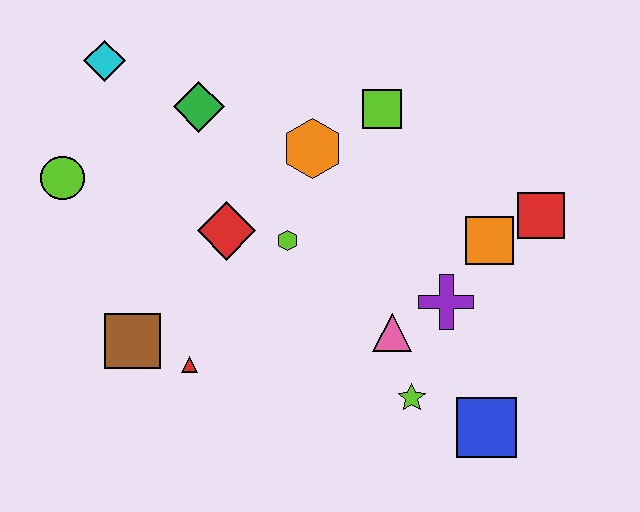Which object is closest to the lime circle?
The cyan diamond is closest to the lime circle.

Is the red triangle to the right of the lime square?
No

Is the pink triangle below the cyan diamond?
Yes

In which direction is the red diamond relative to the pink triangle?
The red diamond is to the left of the pink triangle.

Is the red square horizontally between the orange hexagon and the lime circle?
No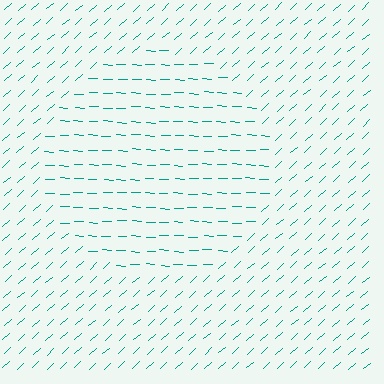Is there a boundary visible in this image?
Yes, there is a texture boundary formed by a change in line orientation.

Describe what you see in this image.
The image is filled with small teal line segments. A circle region in the image has lines oriented differently from the surrounding lines, creating a visible texture boundary.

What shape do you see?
I see a circle.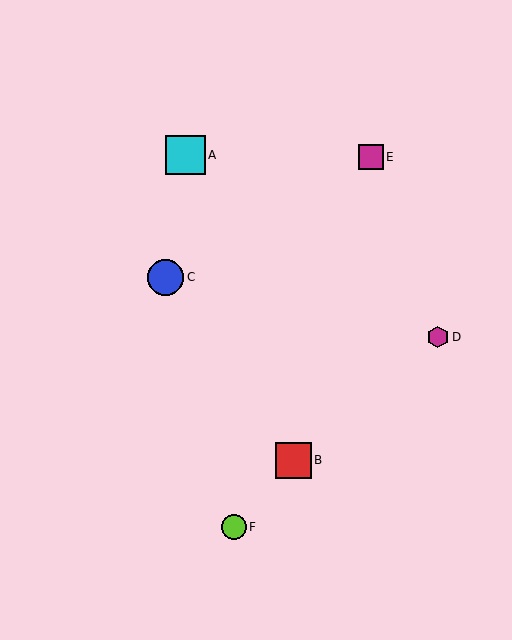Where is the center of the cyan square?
The center of the cyan square is at (186, 155).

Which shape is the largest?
The cyan square (labeled A) is the largest.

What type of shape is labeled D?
Shape D is a magenta hexagon.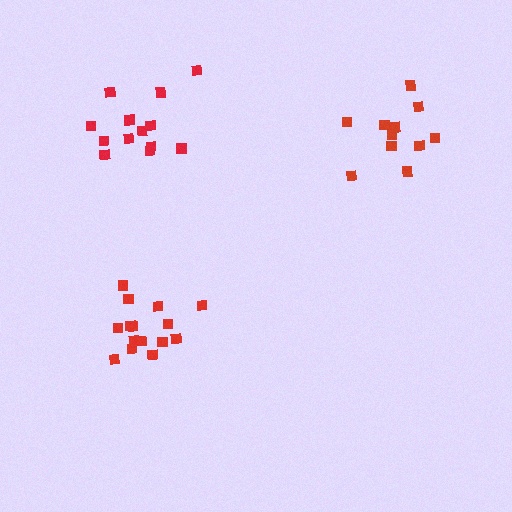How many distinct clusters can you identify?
There are 3 distinct clusters.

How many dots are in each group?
Group 1: 11 dots, Group 2: 16 dots, Group 3: 13 dots (40 total).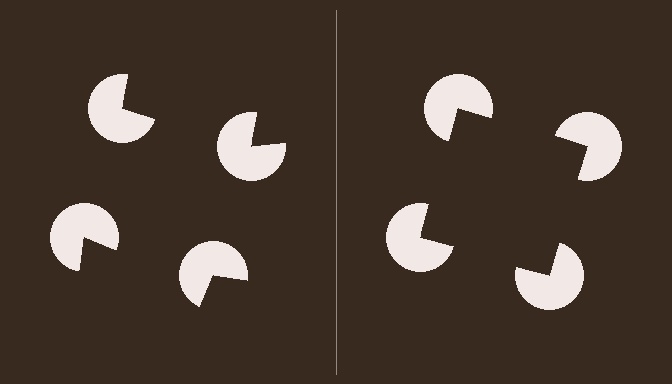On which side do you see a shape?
An illusory square appears on the right side. On the left side the wedge cuts are rotated, so no coherent shape forms.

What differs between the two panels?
The pac-man discs are positioned identically on both sides; only the wedge orientations differ. On the right they align to a square; on the left they are misaligned.